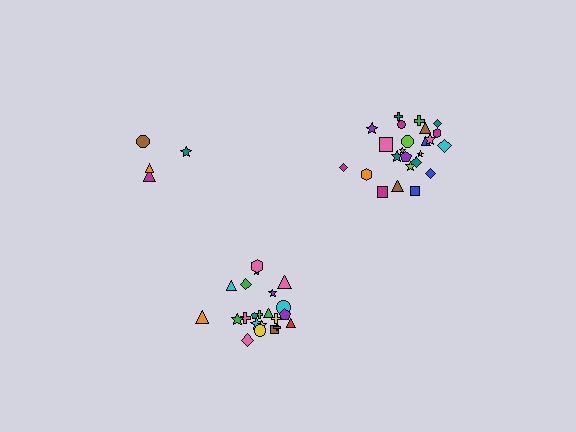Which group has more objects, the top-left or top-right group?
The top-right group.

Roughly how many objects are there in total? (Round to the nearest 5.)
Roughly 50 objects in total.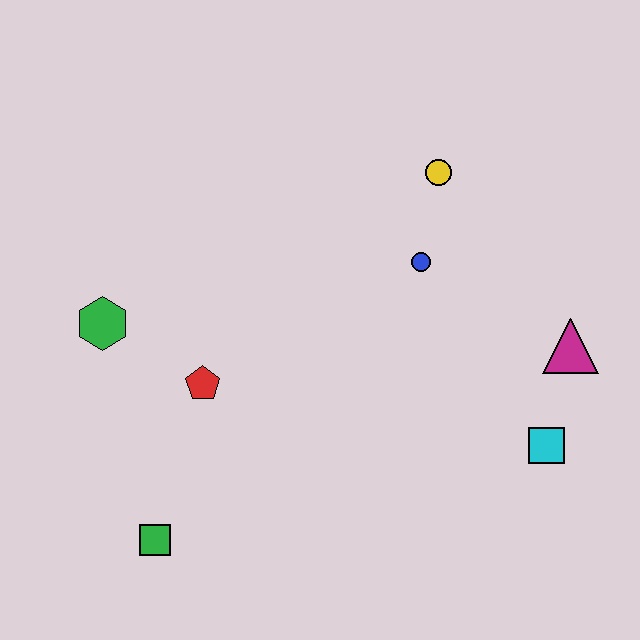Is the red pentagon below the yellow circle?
Yes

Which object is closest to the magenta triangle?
The cyan square is closest to the magenta triangle.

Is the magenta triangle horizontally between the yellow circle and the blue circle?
No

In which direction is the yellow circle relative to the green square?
The yellow circle is above the green square.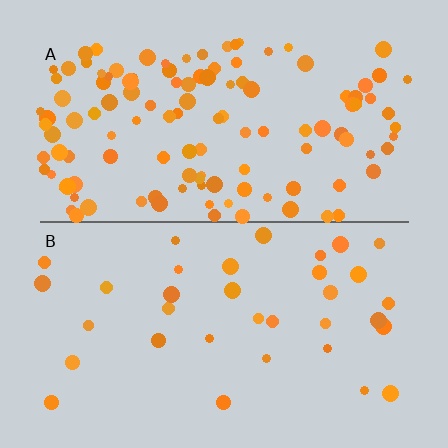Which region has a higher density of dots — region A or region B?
A (the top).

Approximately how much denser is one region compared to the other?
Approximately 3.5× — region A over region B.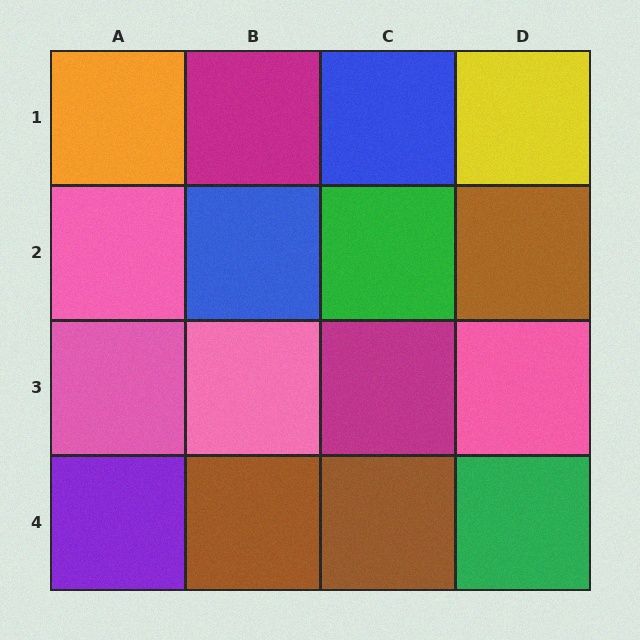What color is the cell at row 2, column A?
Pink.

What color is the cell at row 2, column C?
Green.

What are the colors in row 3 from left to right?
Pink, pink, magenta, pink.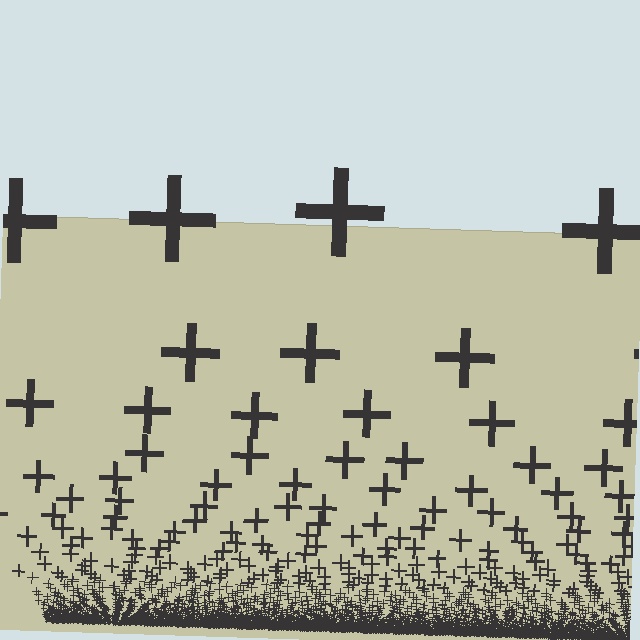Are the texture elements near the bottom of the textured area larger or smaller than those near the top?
Smaller. The gradient is inverted — elements near the bottom are smaller and denser.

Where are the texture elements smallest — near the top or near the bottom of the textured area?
Near the bottom.